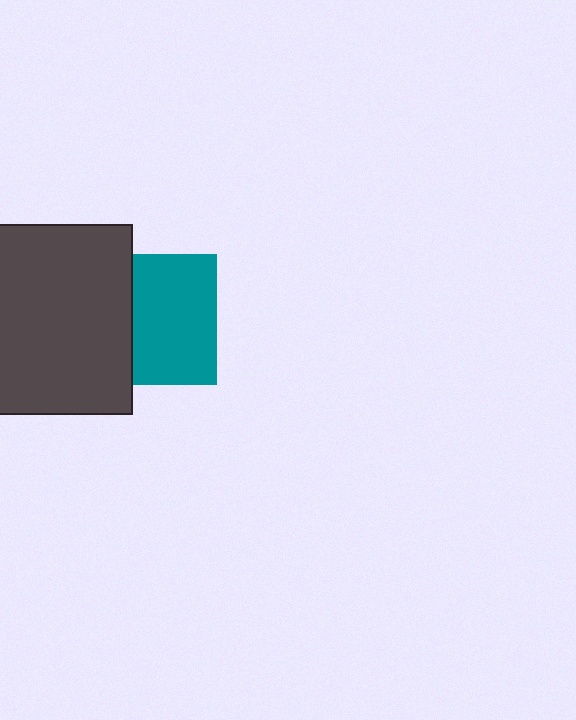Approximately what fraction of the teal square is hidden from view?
Roughly 36% of the teal square is hidden behind the dark gray rectangle.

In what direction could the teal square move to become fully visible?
The teal square could move right. That would shift it out from behind the dark gray rectangle entirely.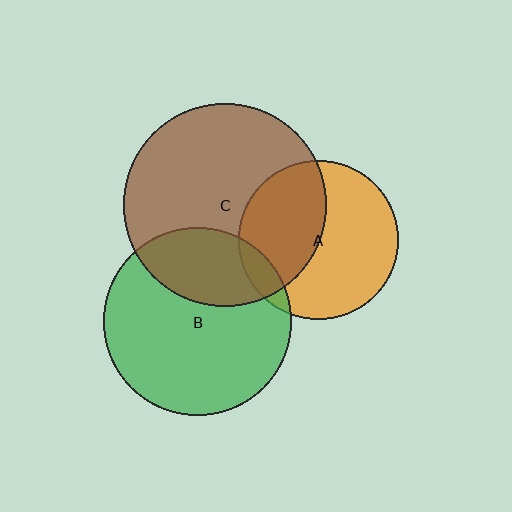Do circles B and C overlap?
Yes.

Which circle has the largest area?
Circle C (brown).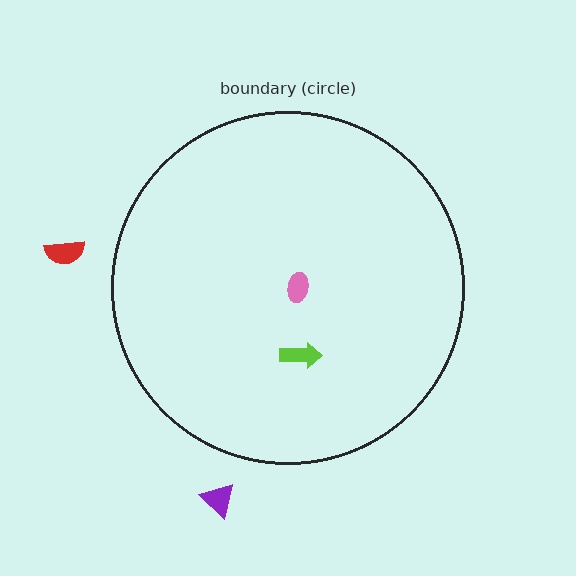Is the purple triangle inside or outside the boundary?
Outside.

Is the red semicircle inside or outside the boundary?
Outside.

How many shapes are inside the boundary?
2 inside, 2 outside.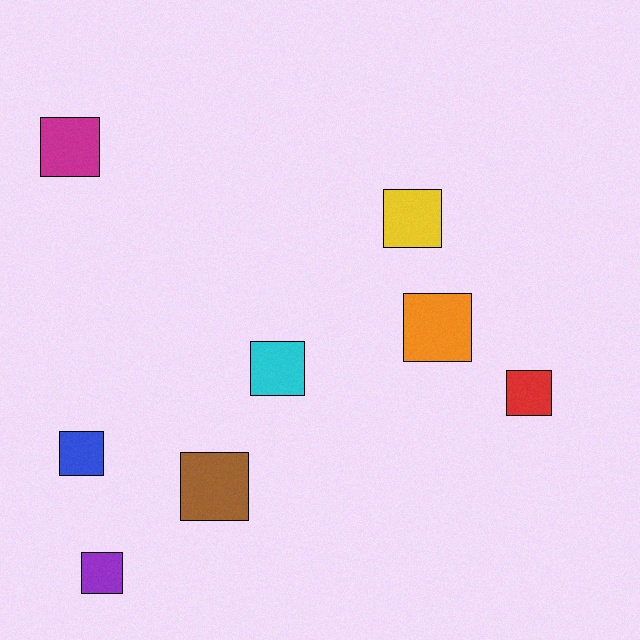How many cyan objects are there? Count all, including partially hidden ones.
There is 1 cyan object.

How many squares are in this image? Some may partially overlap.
There are 8 squares.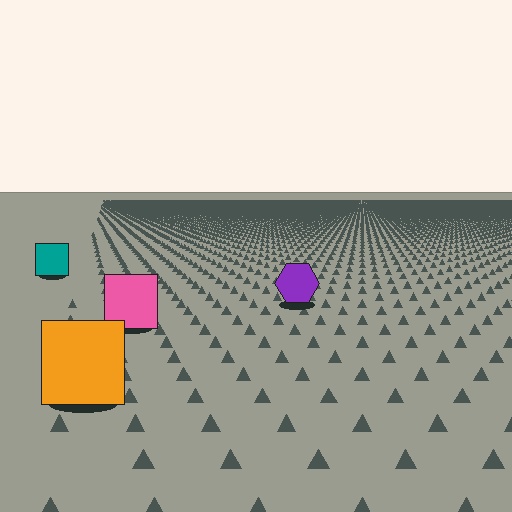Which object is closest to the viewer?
The orange square is closest. The texture marks near it are larger and more spread out.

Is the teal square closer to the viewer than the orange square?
No. The orange square is closer — you can tell from the texture gradient: the ground texture is coarser near it.